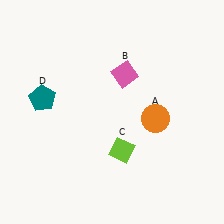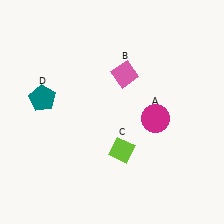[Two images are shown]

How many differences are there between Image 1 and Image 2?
There is 1 difference between the two images.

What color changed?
The circle (A) changed from orange in Image 1 to magenta in Image 2.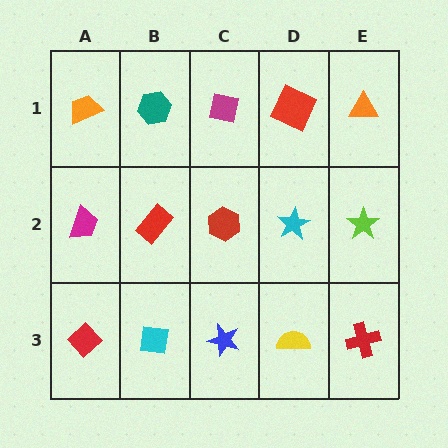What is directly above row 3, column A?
A magenta trapezoid.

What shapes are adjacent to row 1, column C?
A red hexagon (row 2, column C), a teal hexagon (row 1, column B), a red square (row 1, column D).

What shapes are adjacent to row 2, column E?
An orange triangle (row 1, column E), a red cross (row 3, column E), a cyan star (row 2, column D).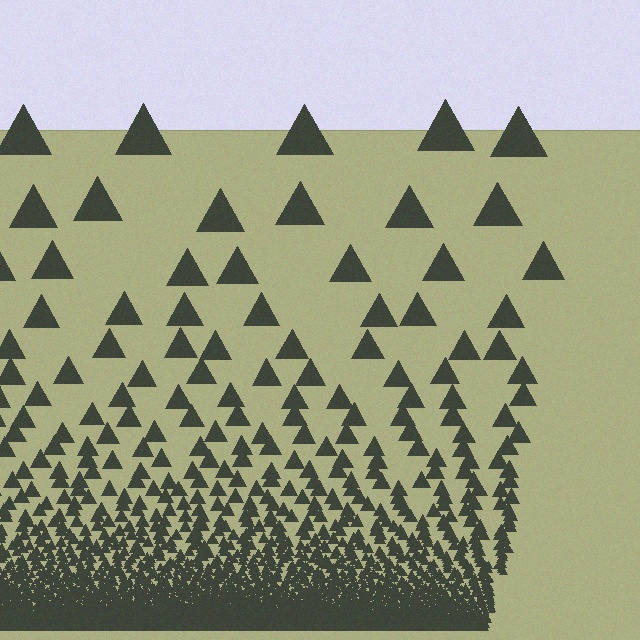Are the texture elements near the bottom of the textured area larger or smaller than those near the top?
Smaller. The gradient is inverted — elements near the bottom are smaller and denser.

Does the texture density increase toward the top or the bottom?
Density increases toward the bottom.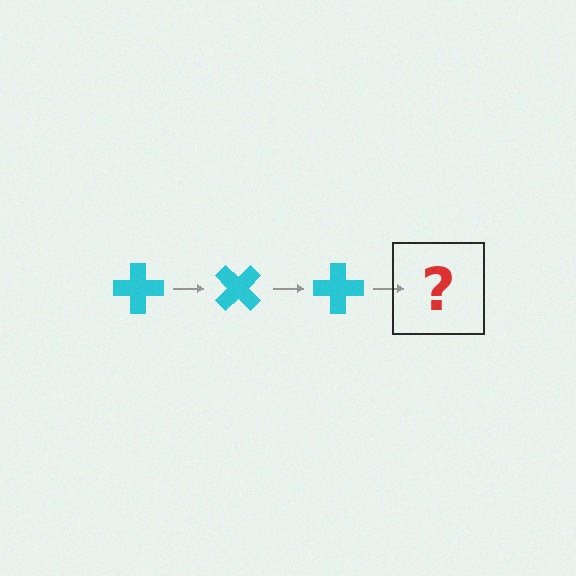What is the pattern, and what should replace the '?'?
The pattern is that the cross rotates 45 degrees each step. The '?' should be a cyan cross rotated 135 degrees.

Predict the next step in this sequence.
The next step is a cyan cross rotated 135 degrees.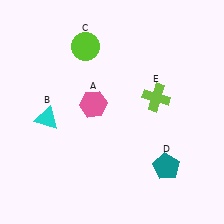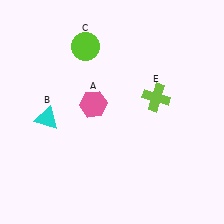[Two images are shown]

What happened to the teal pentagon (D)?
The teal pentagon (D) was removed in Image 2. It was in the bottom-right area of Image 1.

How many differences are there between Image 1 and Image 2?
There is 1 difference between the two images.